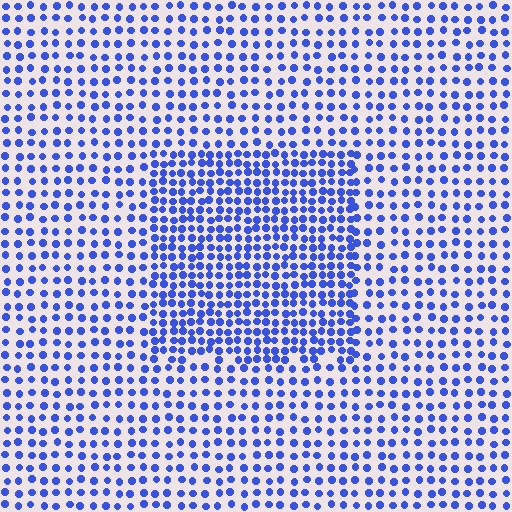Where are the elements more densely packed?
The elements are more densely packed inside the rectangle boundary.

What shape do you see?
I see a rectangle.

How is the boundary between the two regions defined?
The boundary is defined by a change in element density (approximately 1.8x ratio). All elements are the same color, size, and shape.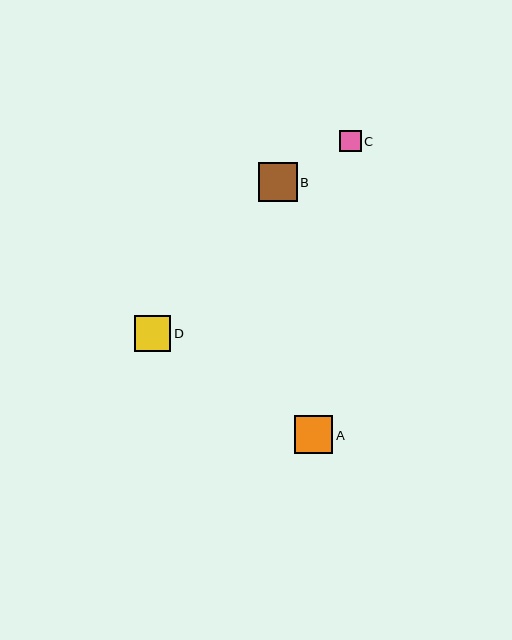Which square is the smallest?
Square C is the smallest with a size of approximately 21 pixels.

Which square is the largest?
Square A is the largest with a size of approximately 38 pixels.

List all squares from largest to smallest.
From largest to smallest: A, B, D, C.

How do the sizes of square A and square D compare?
Square A and square D are approximately the same size.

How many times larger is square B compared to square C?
Square B is approximately 1.8 times the size of square C.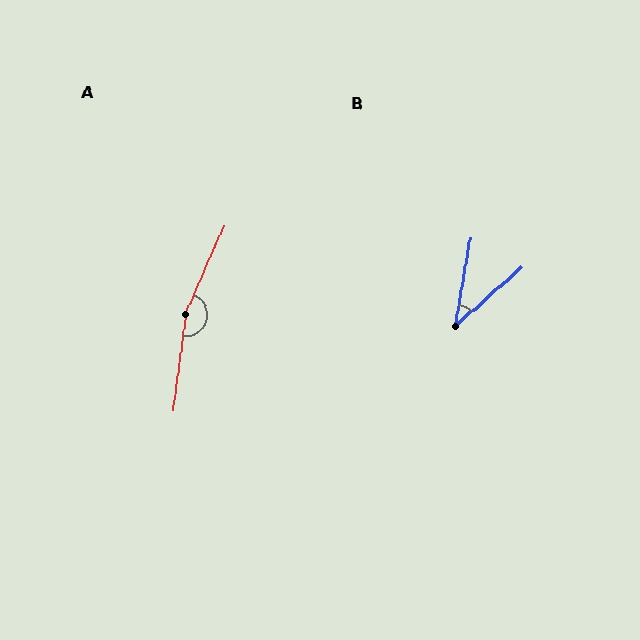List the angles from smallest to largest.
B (39°), A (164°).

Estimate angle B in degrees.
Approximately 39 degrees.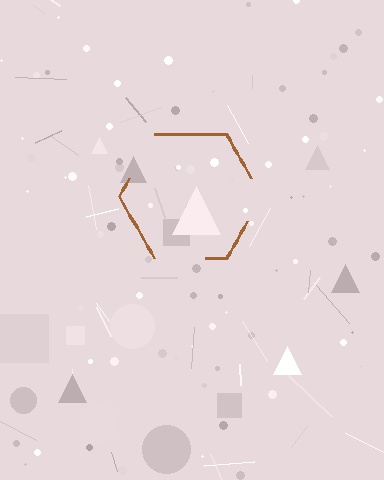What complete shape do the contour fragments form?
The contour fragments form a hexagon.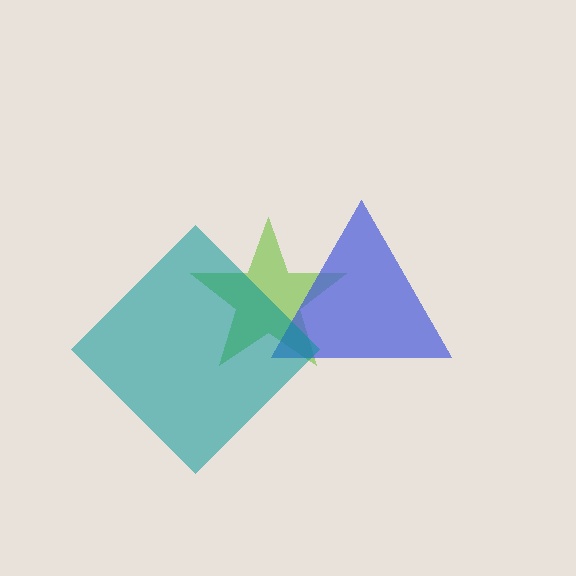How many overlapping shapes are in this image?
There are 3 overlapping shapes in the image.